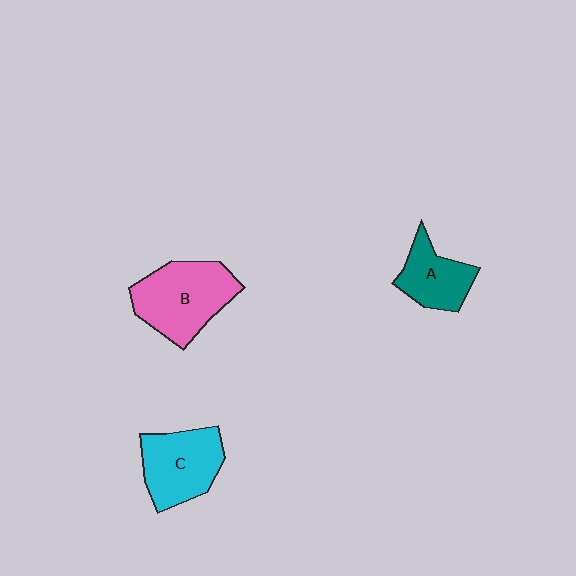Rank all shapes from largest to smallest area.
From largest to smallest: B (pink), C (cyan), A (teal).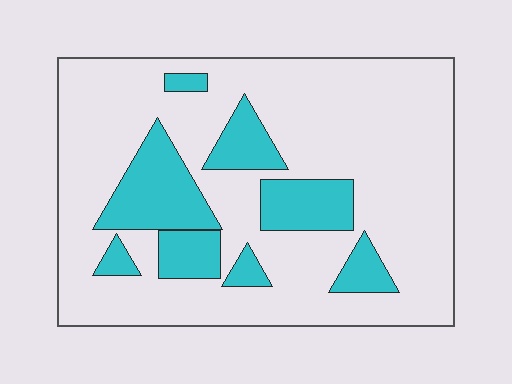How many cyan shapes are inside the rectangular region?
8.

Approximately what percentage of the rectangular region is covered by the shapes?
Approximately 25%.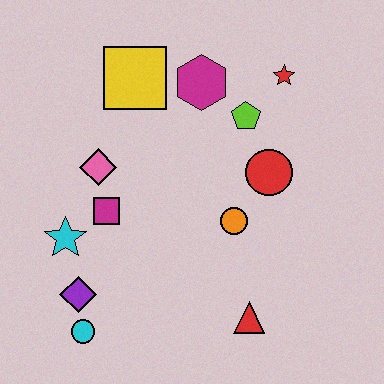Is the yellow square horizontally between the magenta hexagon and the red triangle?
No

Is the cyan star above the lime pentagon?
No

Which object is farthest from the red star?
The cyan circle is farthest from the red star.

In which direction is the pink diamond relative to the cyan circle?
The pink diamond is above the cyan circle.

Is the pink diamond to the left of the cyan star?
No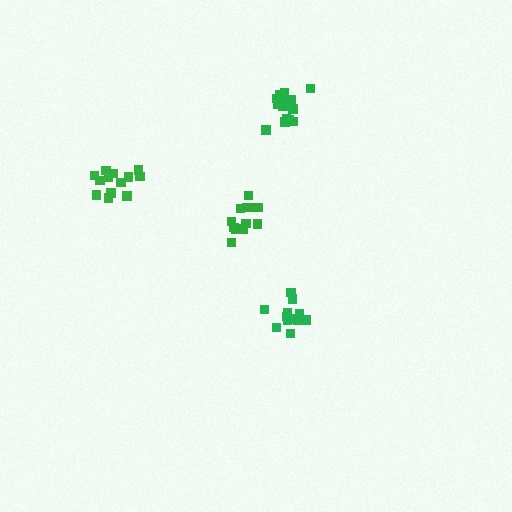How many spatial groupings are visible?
There are 4 spatial groupings.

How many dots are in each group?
Group 1: 13 dots, Group 2: 12 dots, Group 3: 17 dots, Group 4: 12 dots (54 total).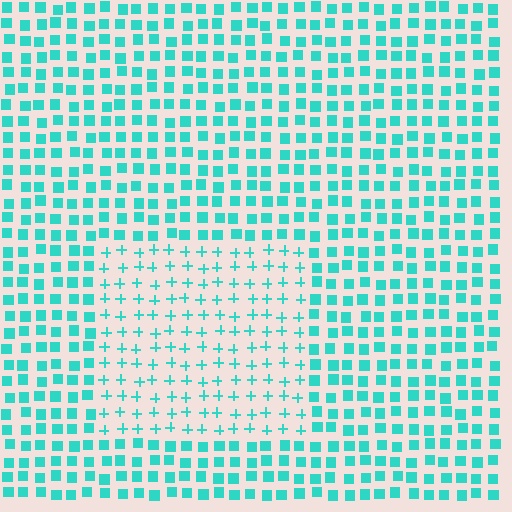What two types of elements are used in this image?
The image uses plus signs inside the rectangle region and squares outside it.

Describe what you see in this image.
The image is filled with small cyan elements arranged in a uniform grid. A rectangle-shaped region contains plus signs, while the surrounding area contains squares. The boundary is defined purely by the change in element shape.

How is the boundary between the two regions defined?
The boundary is defined by a change in element shape: plus signs inside vs. squares outside. All elements share the same color and spacing.